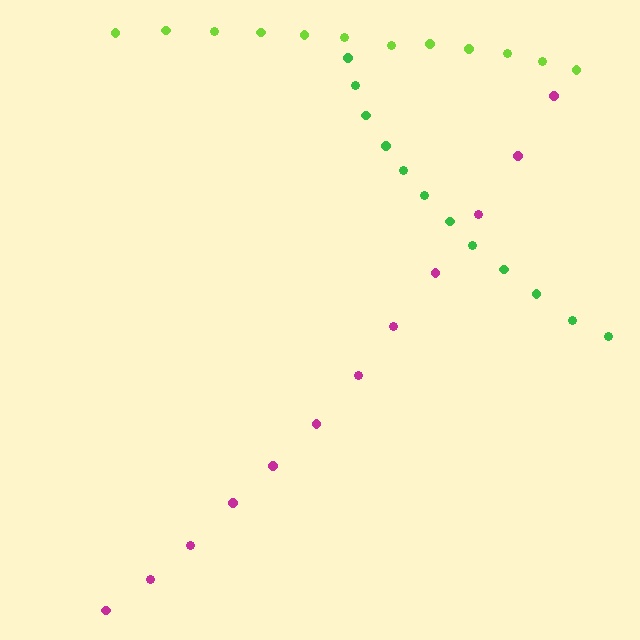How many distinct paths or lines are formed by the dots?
There are 3 distinct paths.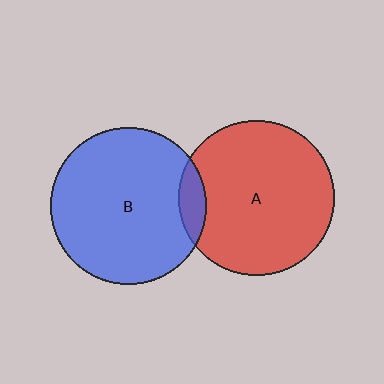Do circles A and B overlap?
Yes.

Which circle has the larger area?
Circle B (blue).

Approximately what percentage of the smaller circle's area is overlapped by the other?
Approximately 10%.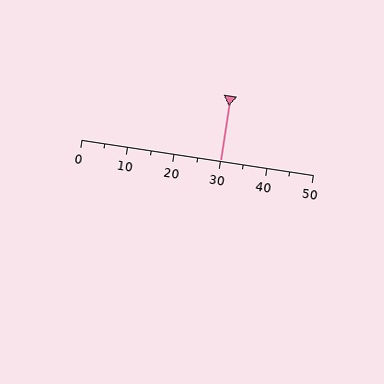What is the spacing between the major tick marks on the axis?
The major ticks are spaced 10 apart.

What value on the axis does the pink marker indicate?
The marker indicates approximately 30.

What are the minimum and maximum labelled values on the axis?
The axis runs from 0 to 50.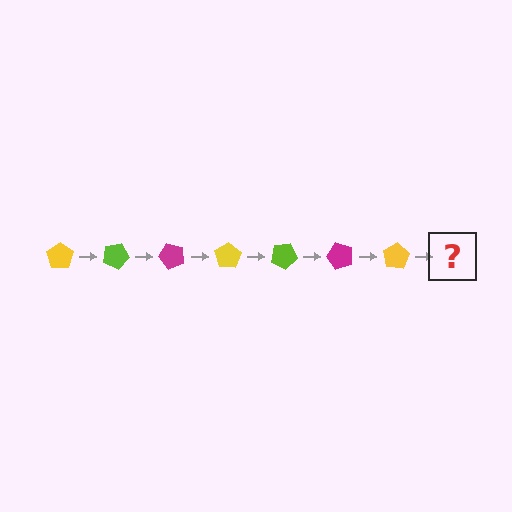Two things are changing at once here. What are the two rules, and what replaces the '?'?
The two rules are that it rotates 25 degrees each step and the color cycles through yellow, lime, and magenta. The '?' should be a lime pentagon, rotated 175 degrees from the start.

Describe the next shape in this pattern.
It should be a lime pentagon, rotated 175 degrees from the start.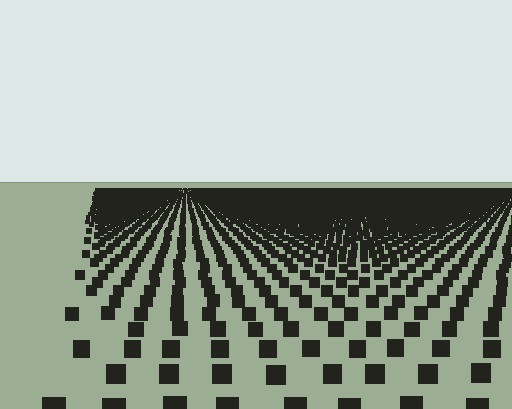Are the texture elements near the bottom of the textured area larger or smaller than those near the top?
Larger. Near the bottom, elements are closer to the viewer and appear at a bigger on-screen size.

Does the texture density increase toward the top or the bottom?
Density increases toward the top.